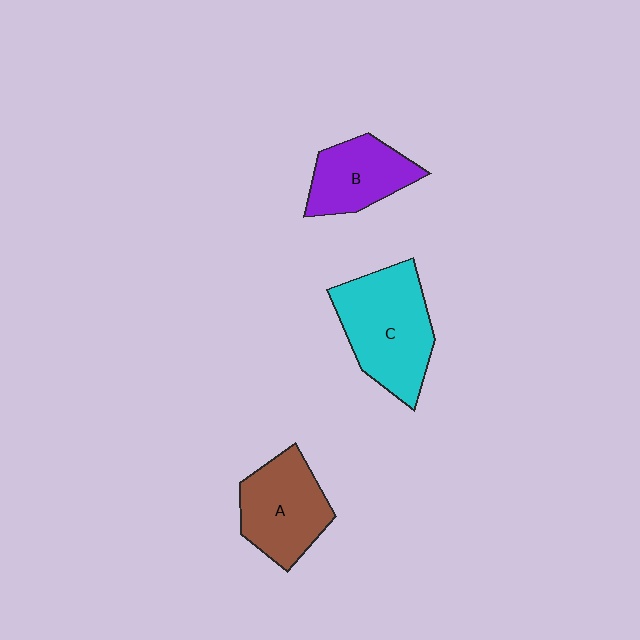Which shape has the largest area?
Shape C (cyan).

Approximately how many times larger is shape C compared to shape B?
Approximately 1.5 times.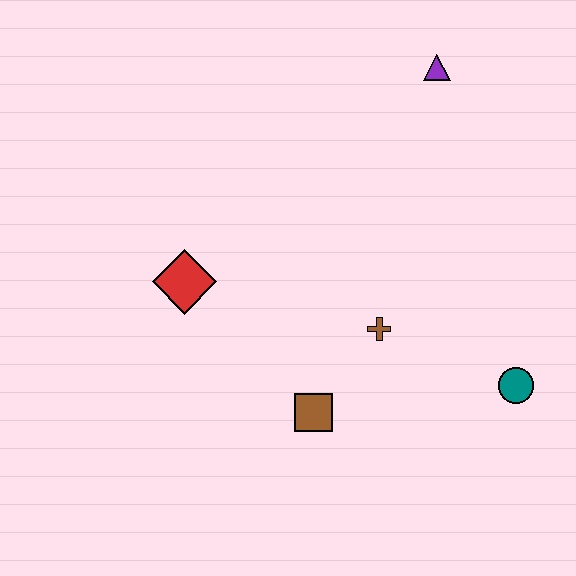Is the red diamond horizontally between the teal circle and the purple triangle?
No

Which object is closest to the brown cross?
The brown square is closest to the brown cross.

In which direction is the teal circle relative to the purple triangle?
The teal circle is below the purple triangle.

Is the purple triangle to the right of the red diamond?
Yes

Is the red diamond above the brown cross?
Yes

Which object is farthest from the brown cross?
The purple triangle is farthest from the brown cross.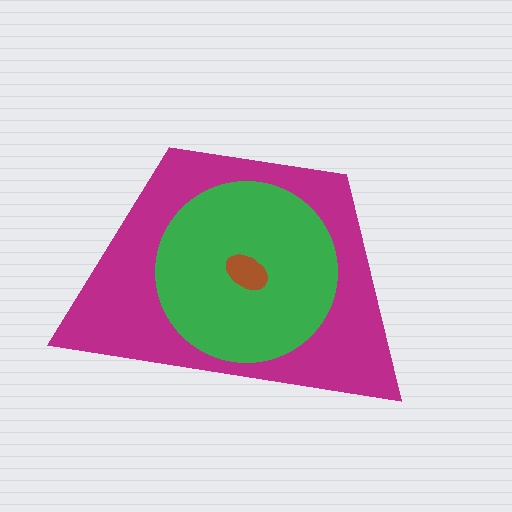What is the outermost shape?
The magenta trapezoid.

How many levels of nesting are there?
3.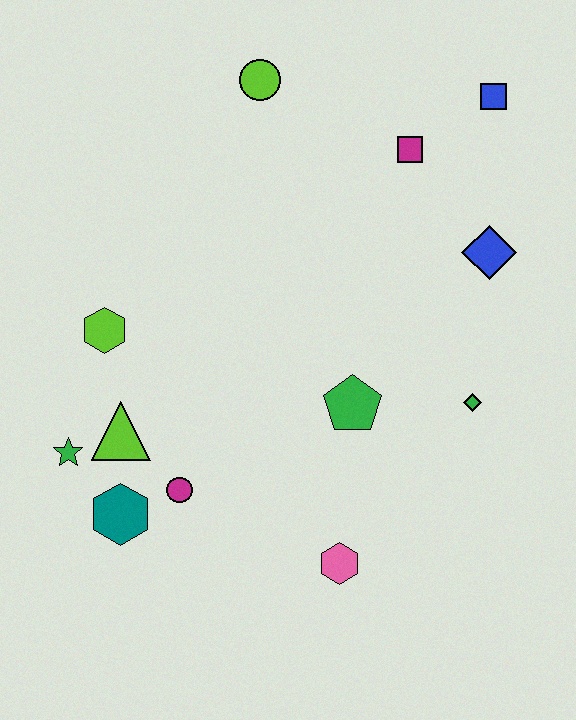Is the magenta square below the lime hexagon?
No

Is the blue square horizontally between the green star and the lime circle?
No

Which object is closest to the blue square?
The magenta square is closest to the blue square.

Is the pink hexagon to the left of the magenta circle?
No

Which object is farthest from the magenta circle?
The blue square is farthest from the magenta circle.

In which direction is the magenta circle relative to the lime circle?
The magenta circle is below the lime circle.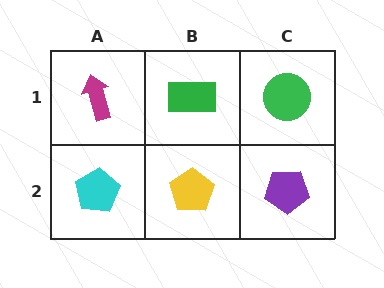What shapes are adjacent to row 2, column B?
A green rectangle (row 1, column B), a cyan pentagon (row 2, column A), a purple pentagon (row 2, column C).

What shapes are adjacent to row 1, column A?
A cyan pentagon (row 2, column A), a green rectangle (row 1, column B).